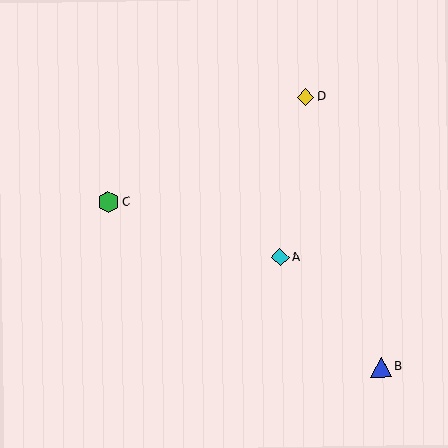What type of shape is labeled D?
Shape D is a yellow diamond.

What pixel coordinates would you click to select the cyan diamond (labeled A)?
Click at (280, 257) to select the cyan diamond A.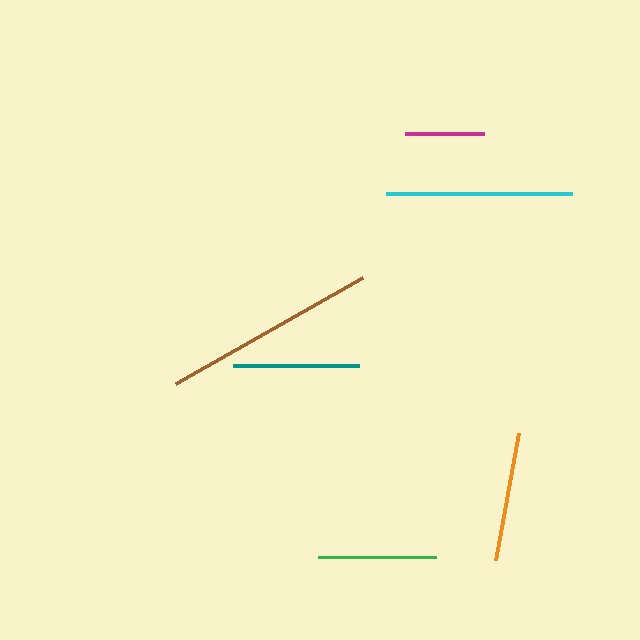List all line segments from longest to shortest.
From longest to shortest: brown, cyan, orange, teal, green, magenta.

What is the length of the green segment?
The green segment is approximately 119 pixels long.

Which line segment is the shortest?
The magenta line is the shortest at approximately 79 pixels.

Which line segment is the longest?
The brown line is the longest at approximately 215 pixels.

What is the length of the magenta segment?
The magenta segment is approximately 79 pixels long.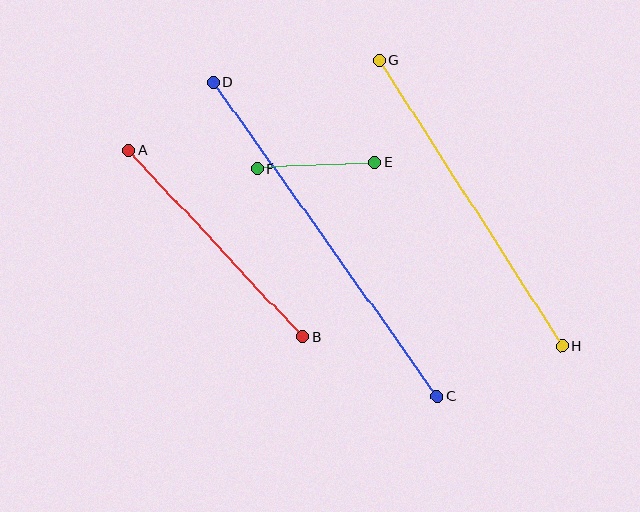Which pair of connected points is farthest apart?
Points C and D are farthest apart.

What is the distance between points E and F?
The distance is approximately 117 pixels.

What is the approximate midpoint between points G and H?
The midpoint is at approximately (471, 203) pixels.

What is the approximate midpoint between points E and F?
The midpoint is at approximately (316, 166) pixels.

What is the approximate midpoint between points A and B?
The midpoint is at approximately (216, 244) pixels.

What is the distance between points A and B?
The distance is approximately 255 pixels.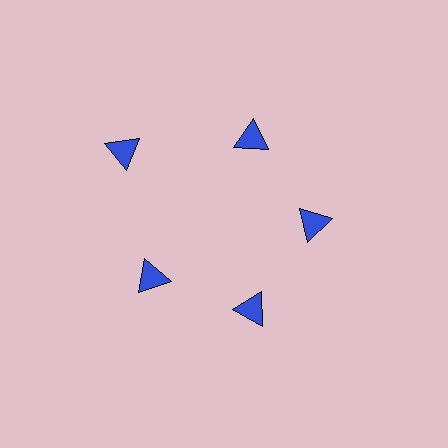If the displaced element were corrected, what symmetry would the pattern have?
It would have 5-fold rotational symmetry — the pattern would map onto itself every 72 degrees.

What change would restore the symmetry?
The symmetry would be restored by moving it inward, back onto the ring so that all 5 triangles sit at equal angles and equal distance from the center.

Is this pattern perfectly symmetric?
No. The 5 blue triangles are arranged in a ring, but one element near the 10 o'clock position is pushed outward from the center, breaking the 5-fold rotational symmetry.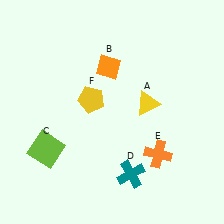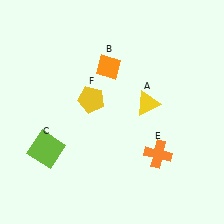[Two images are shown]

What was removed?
The teal cross (D) was removed in Image 2.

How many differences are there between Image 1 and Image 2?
There is 1 difference between the two images.